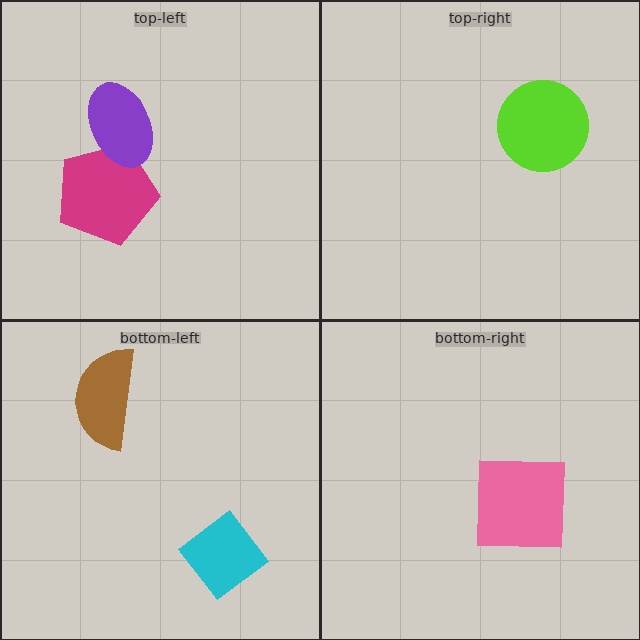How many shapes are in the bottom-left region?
2.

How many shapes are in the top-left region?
2.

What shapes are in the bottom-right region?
The pink square.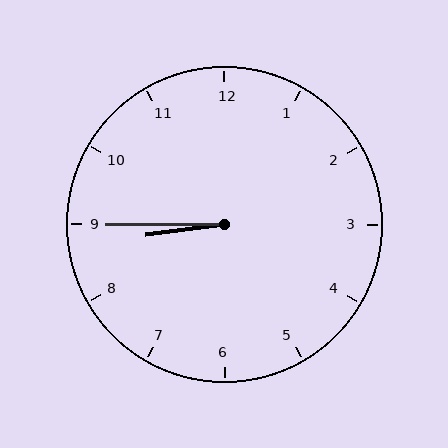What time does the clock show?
8:45.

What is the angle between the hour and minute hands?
Approximately 8 degrees.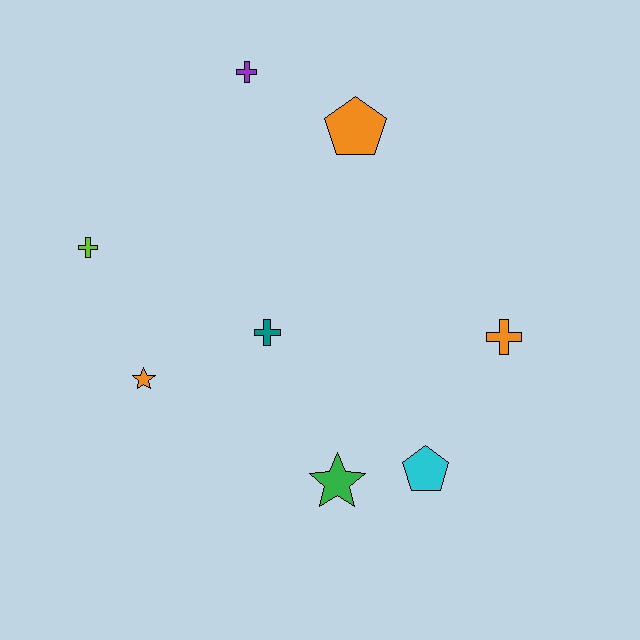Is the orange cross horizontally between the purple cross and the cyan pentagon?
No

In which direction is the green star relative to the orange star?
The green star is to the right of the orange star.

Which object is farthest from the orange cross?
The lime cross is farthest from the orange cross.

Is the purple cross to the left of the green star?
Yes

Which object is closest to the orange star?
The teal cross is closest to the orange star.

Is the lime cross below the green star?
No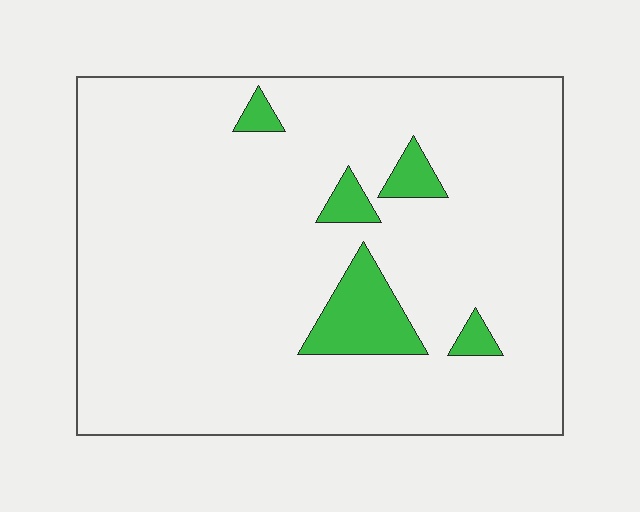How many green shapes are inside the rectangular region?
5.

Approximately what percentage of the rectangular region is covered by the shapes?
Approximately 10%.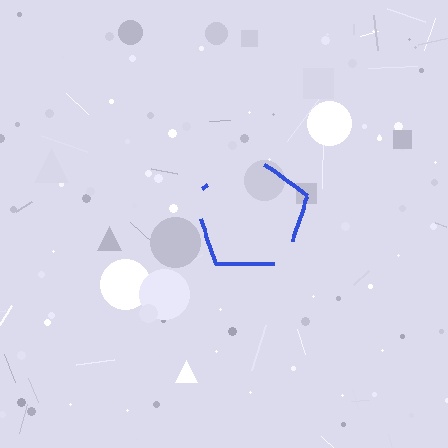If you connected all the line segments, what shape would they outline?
They would outline a pentagon.